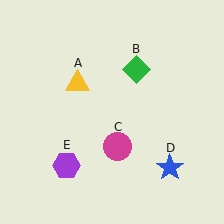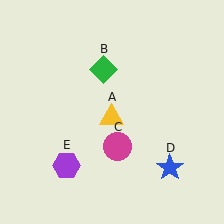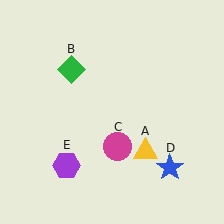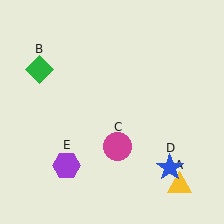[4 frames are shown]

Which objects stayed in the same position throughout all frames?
Magenta circle (object C) and blue star (object D) and purple hexagon (object E) remained stationary.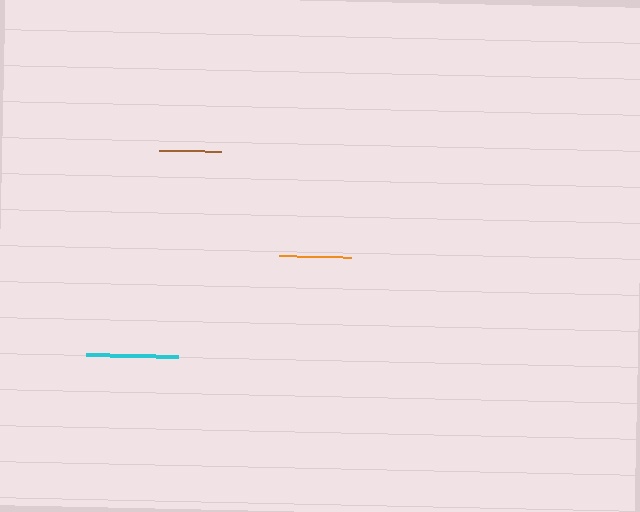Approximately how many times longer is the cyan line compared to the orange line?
The cyan line is approximately 1.3 times the length of the orange line.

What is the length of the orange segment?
The orange segment is approximately 71 pixels long.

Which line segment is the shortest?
The brown line is the shortest at approximately 61 pixels.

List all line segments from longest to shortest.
From longest to shortest: cyan, orange, brown.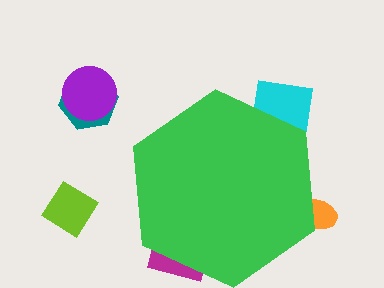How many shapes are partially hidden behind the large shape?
3 shapes are partially hidden.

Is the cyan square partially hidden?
Yes, the cyan square is partially hidden behind the green hexagon.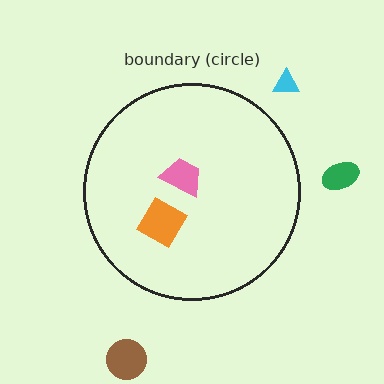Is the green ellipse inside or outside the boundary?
Outside.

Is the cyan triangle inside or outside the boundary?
Outside.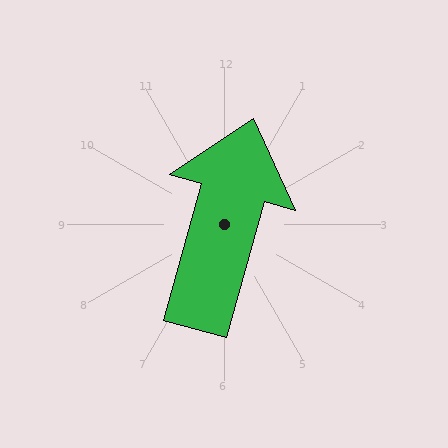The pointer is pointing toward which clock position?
Roughly 1 o'clock.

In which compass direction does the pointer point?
North.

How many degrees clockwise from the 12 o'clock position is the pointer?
Approximately 16 degrees.